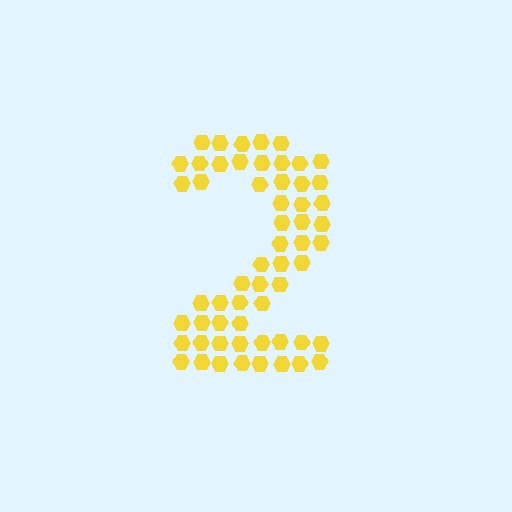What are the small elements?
The small elements are hexagons.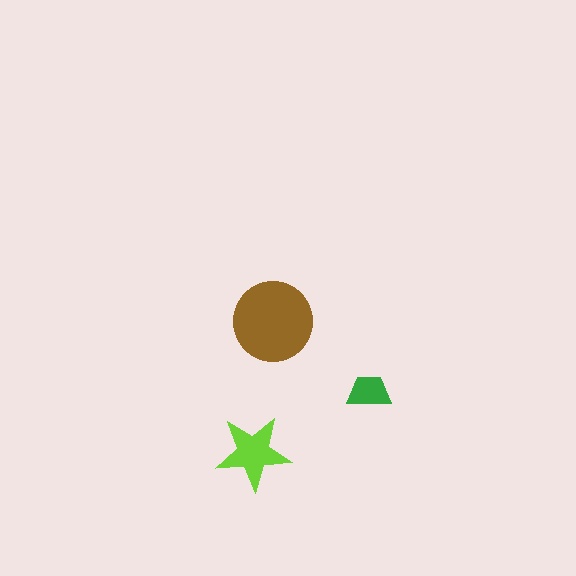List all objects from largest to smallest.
The brown circle, the lime star, the green trapezoid.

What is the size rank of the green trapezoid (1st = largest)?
3rd.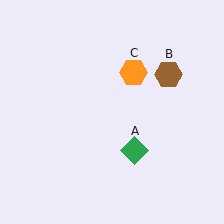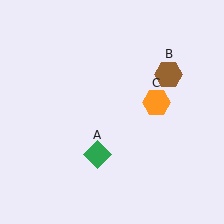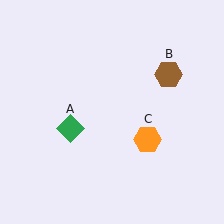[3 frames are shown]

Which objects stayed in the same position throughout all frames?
Brown hexagon (object B) remained stationary.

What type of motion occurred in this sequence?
The green diamond (object A), orange hexagon (object C) rotated clockwise around the center of the scene.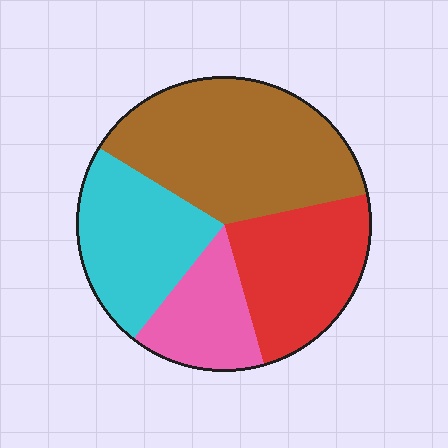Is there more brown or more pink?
Brown.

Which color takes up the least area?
Pink, at roughly 15%.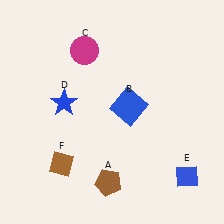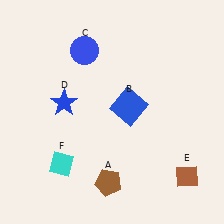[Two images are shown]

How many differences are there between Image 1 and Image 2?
There are 3 differences between the two images.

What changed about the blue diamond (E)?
In Image 1, E is blue. In Image 2, it changed to brown.